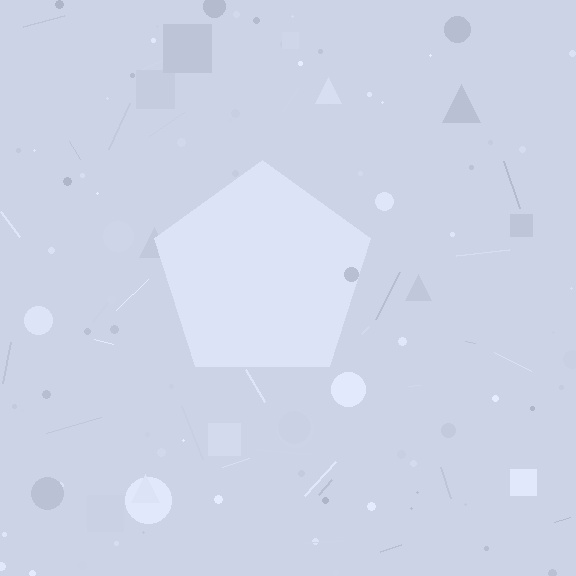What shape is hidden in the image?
A pentagon is hidden in the image.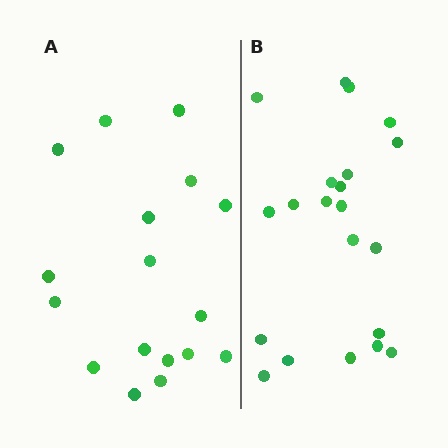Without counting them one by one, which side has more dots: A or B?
Region B (the right region) has more dots.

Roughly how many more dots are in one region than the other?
Region B has about 4 more dots than region A.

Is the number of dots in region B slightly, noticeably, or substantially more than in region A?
Region B has only slightly more — the two regions are fairly close. The ratio is roughly 1.2 to 1.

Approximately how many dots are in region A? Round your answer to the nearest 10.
About 20 dots. (The exact count is 17, which rounds to 20.)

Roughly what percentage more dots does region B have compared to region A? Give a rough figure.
About 25% more.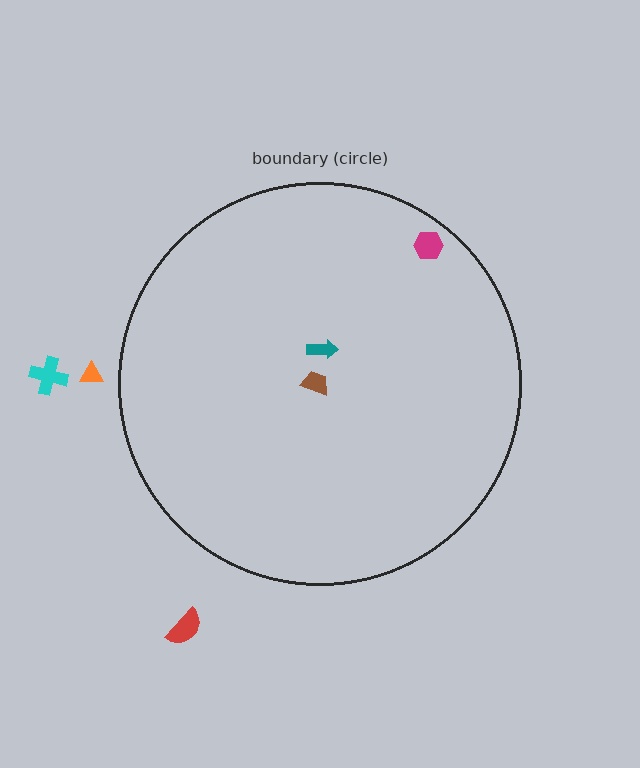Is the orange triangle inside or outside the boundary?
Outside.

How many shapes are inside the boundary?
3 inside, 3 outside.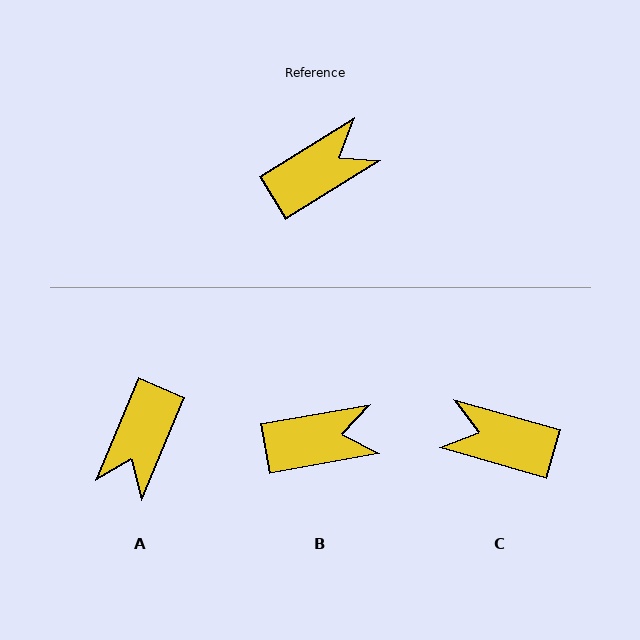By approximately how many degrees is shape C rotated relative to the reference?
Approximately 132 degrees counter-clockwise.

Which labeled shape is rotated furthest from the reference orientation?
A, about 145 degrees away.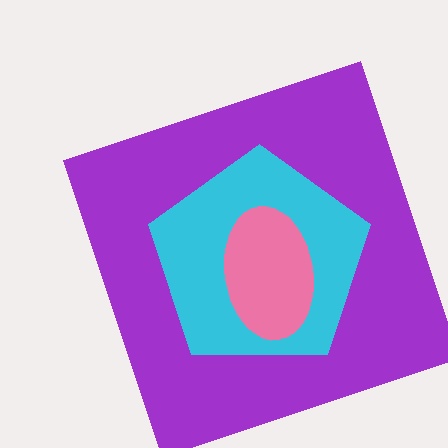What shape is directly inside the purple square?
The cyan pentagon.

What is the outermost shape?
The purple square.